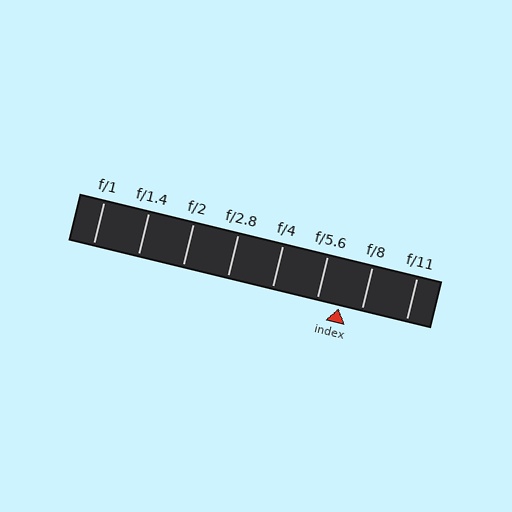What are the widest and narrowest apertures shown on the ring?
The widest aperture shown is f/1 and the narrowest is f/11.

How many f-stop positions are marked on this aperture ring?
There are 8 f-stop positions marked.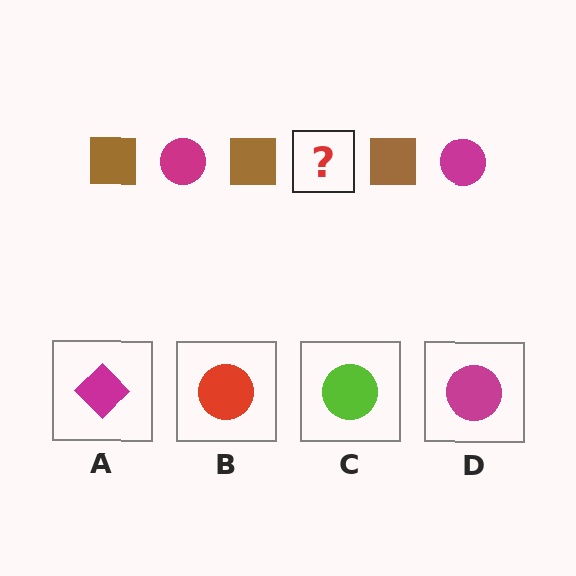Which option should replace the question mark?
Option D.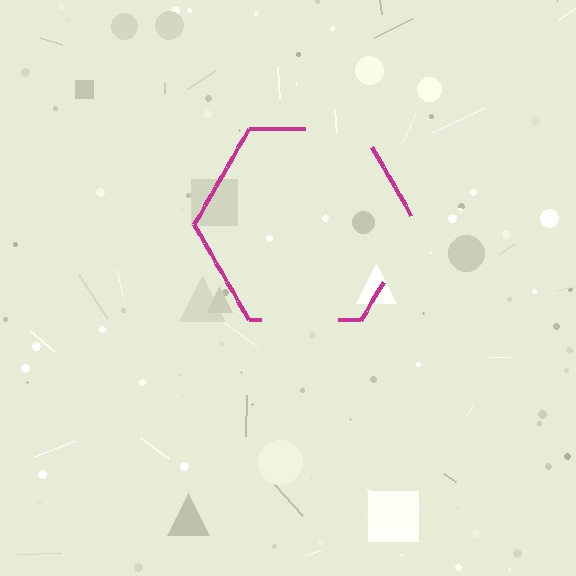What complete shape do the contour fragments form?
The contour fragments form a hexagon.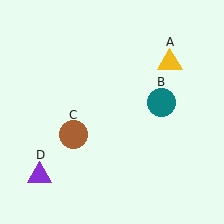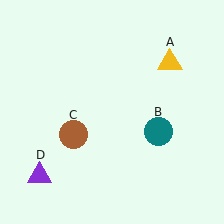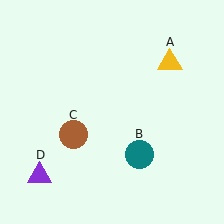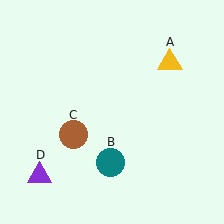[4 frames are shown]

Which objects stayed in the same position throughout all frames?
Yellow triangle (object A) and brown circle (object C) and purple triangle (object D) remained stationary.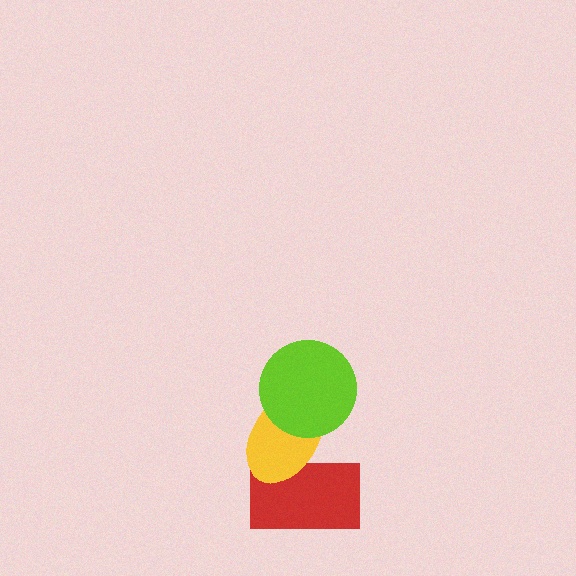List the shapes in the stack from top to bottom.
From top to bottom: the lime circle, the yellow ellipse, the red rectangle.